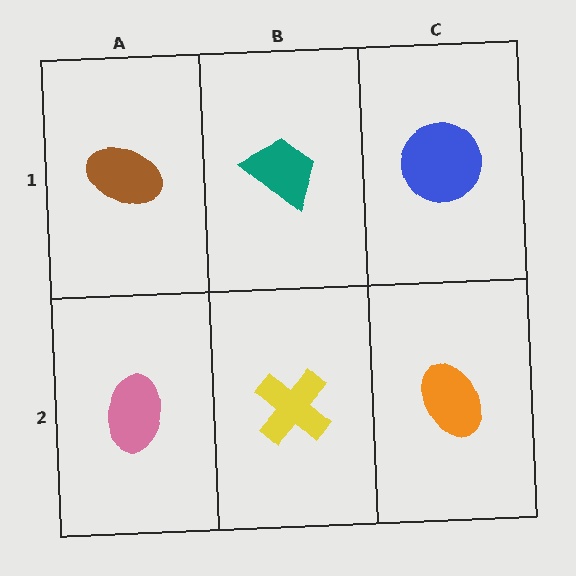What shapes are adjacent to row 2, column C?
A blue circle (row 1, column C), a yellow cross (row 2, column B).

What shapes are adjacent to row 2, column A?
A brown ellipse (row 1, column A), a yellow cross (row 2, column B).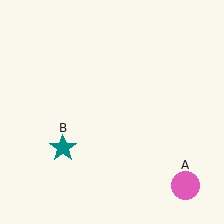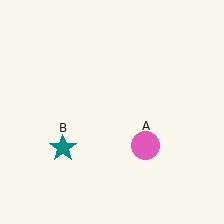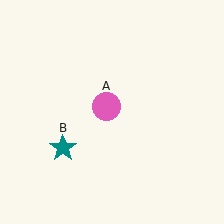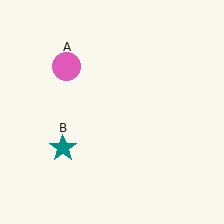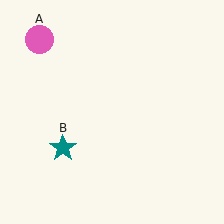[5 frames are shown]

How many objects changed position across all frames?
1 object changed position: pink circle (object A).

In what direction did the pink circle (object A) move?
The pink circle (object A) moved up and to the left.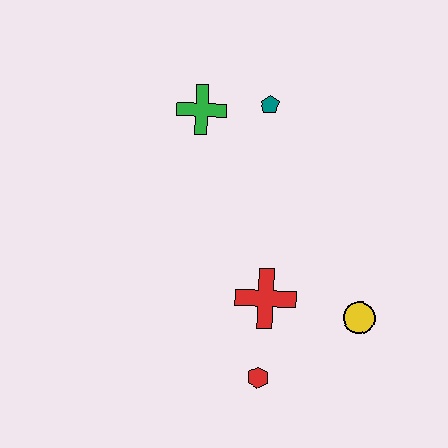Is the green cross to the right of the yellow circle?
No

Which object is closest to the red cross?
The red hexagon is closest to the red cross.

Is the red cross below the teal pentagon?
Yes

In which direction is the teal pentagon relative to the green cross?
The teal pentagon is to the right of the green cross.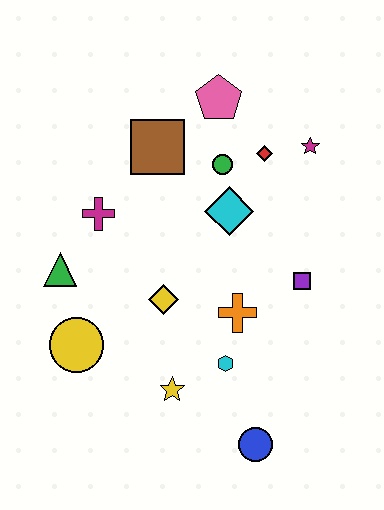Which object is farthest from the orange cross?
The pink pentagon is farthest from the orange cross.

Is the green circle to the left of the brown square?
No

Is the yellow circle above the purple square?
No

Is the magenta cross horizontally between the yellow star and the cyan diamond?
No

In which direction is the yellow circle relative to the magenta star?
The yellow circle is to the left of the magenta star.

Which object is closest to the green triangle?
The magenta cross is closest to the green triangle.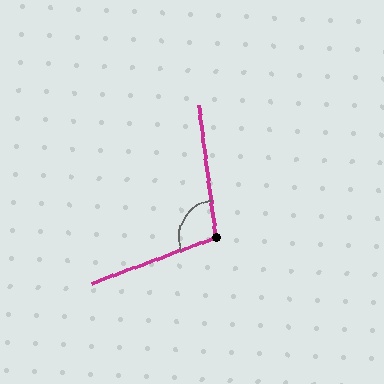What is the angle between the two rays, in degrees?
Approximately 103 degrees.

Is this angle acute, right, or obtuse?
It is obtuse.